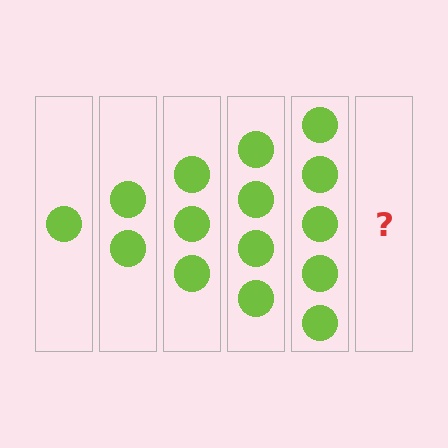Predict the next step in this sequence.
The next step is 6 circles.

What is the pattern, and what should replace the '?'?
The pattern is that each step adds one more circle. The '?' should be 6 circles.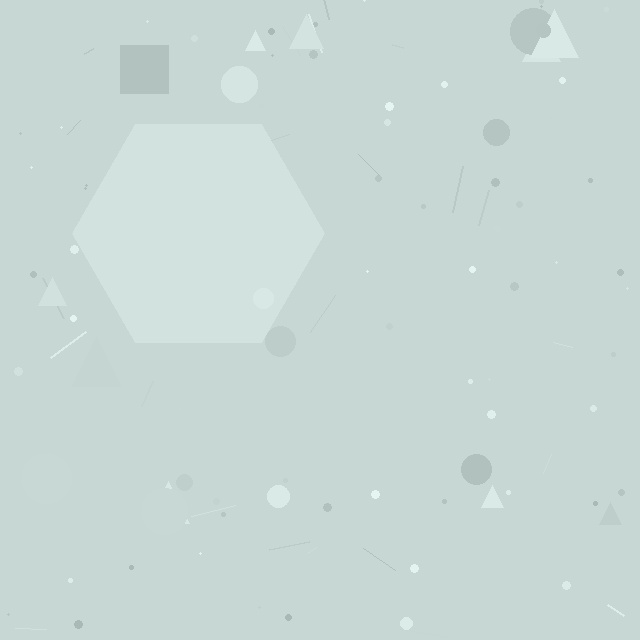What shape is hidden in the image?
A hexagon is hidden in the image.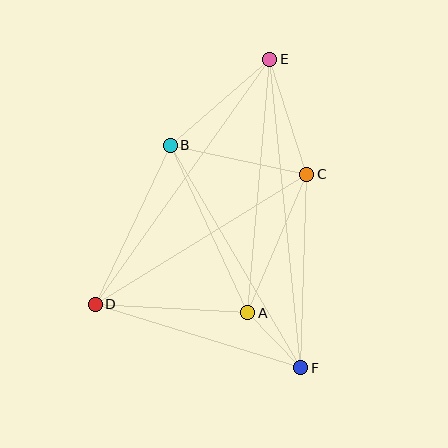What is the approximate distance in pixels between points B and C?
The distance between B and C is approximately 140 pixels.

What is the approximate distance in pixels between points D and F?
The distance between D and F is approximately 215 pixels.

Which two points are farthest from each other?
Points E and F are farthest from each other.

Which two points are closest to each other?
Points A and F are closest to each other.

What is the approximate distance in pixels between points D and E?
The distance between D and E is approximately 301 pixels.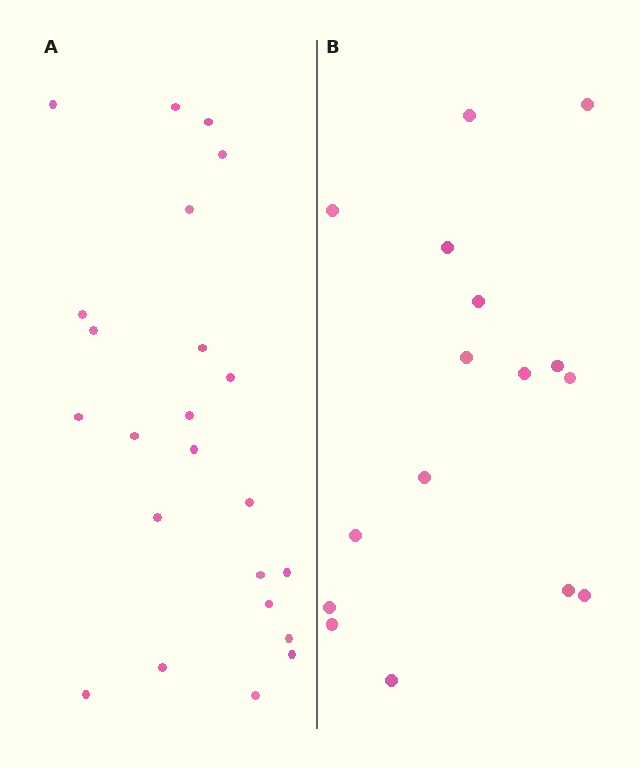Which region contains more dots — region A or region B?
Region A (the left region) has more dots.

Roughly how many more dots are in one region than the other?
Region A has roughly 8 or so more dots than region B.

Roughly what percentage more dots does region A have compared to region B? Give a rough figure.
About 45% more.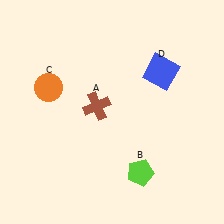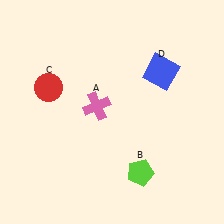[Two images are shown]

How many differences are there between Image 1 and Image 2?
There are 2 differences between the two images.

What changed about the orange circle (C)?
In Image 1, C is orange. In Image 2, it changed to red.